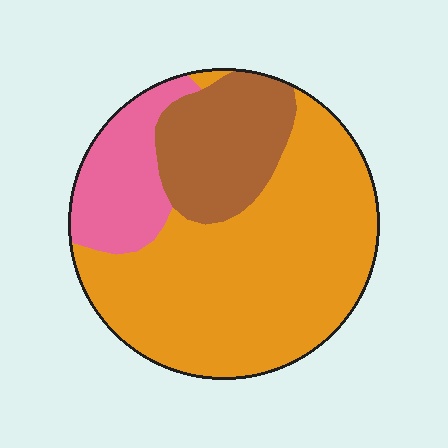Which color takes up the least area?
Pink, at roughly 15%.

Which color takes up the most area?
Orange, at roughly 65%.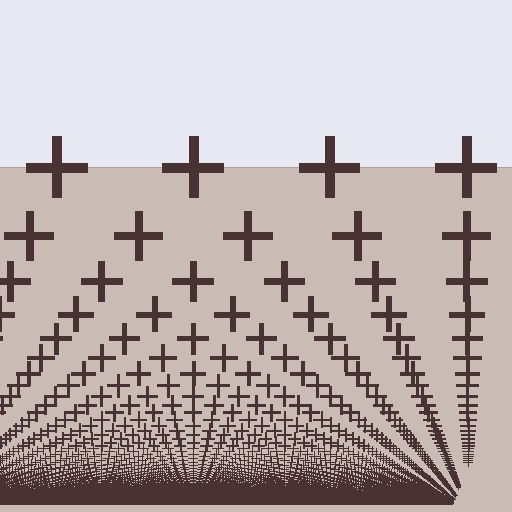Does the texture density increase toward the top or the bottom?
Density increases toward the bottom.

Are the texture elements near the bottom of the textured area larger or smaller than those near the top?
Smaller. The gradient is inverted — elements near the bottom are smaller and denser.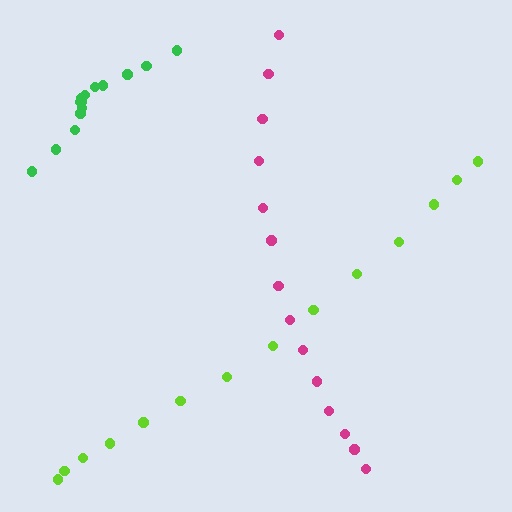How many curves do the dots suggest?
There are 3 distinct paths.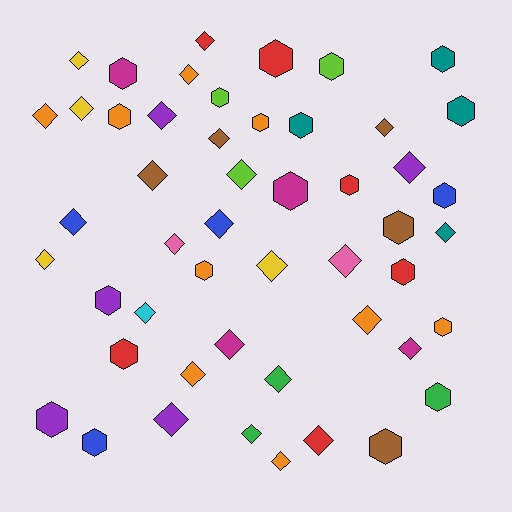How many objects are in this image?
There are 50 objects.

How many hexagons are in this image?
There are 22 hexagons.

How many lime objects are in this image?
There are 3 lime objects.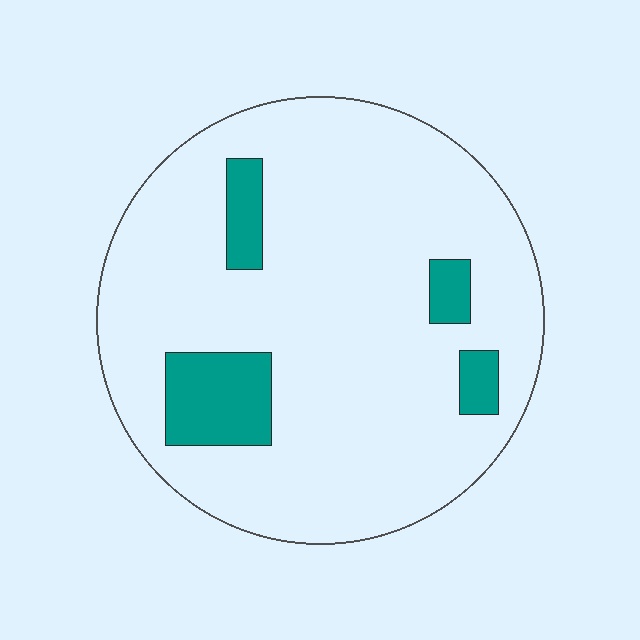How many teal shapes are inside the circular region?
4.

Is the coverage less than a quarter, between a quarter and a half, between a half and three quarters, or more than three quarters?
Less than a quarter.